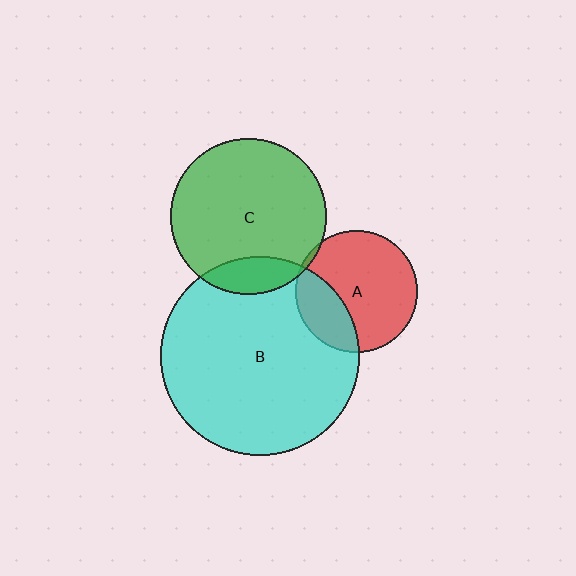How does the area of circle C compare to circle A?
Approximately 1.6 times.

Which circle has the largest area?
Circle B (cyan).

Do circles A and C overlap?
Yes.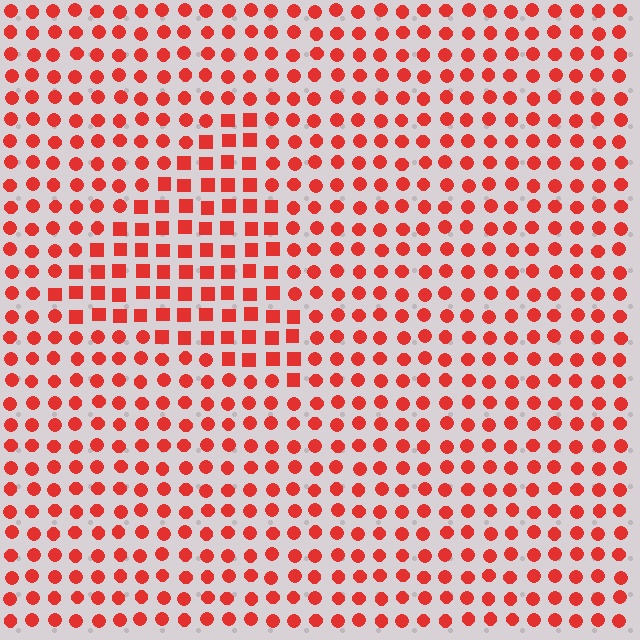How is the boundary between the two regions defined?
The boundary is defined by a change in element shape: squares inside vs. circles outside. All elements share the same color and spacing.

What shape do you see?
I see a triangle.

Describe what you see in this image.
The image is filled with small red elements arranged in a uniform grid. A triangle-shaped region contains squares, while the surrounding area contains circles. The boundary is defined purely by the change in element shape.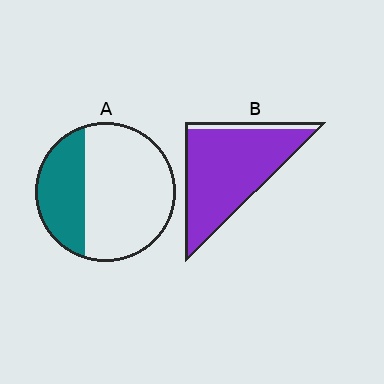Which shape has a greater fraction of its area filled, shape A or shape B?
Shape B.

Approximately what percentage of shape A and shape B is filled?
A is approximately 30% and B is approximately 90%.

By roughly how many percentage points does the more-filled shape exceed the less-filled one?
By roughly 60 percentage points (B over A).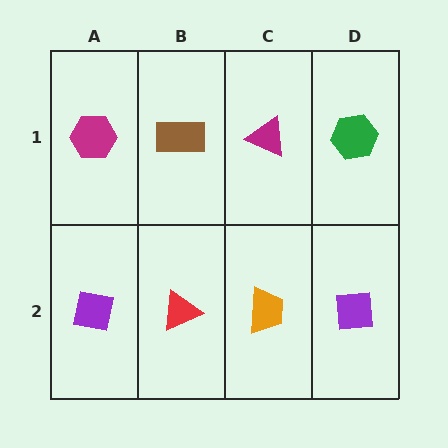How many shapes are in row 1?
4 shapes.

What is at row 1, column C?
A magenta triangle.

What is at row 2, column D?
A purple square.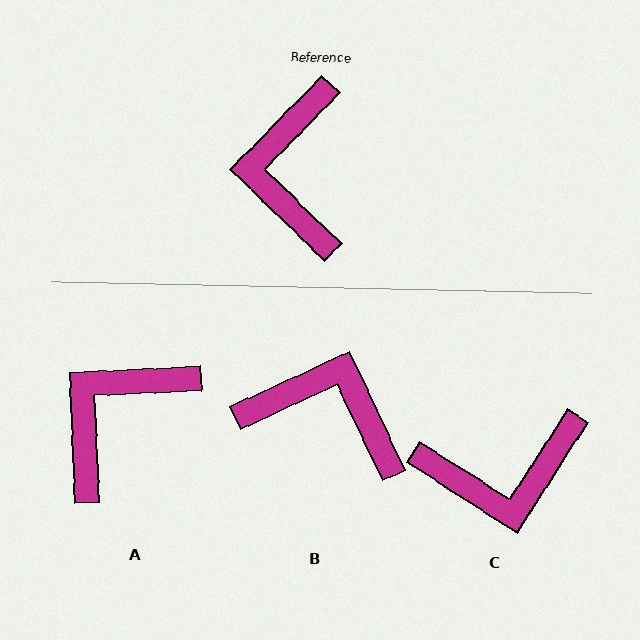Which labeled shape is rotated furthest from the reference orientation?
B, about 111 degrees away.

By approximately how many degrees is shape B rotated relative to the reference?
Approximately 111 degrees clockwise.